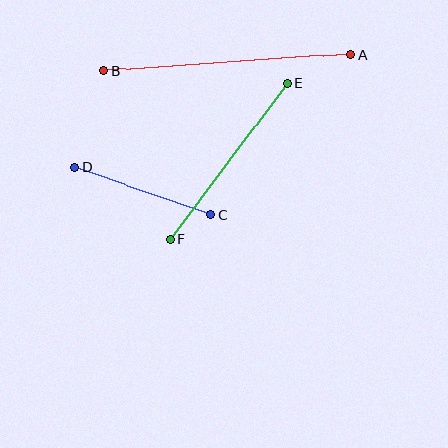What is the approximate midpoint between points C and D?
The midpoint is at approximately (143, 191) pixels.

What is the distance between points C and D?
The distance is approximately 144 pixels.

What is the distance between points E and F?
The distance is approximately 194 pixels.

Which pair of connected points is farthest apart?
Points A and B are farthest apart.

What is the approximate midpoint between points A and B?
The midpoint is at approximately (227, 63) pixels.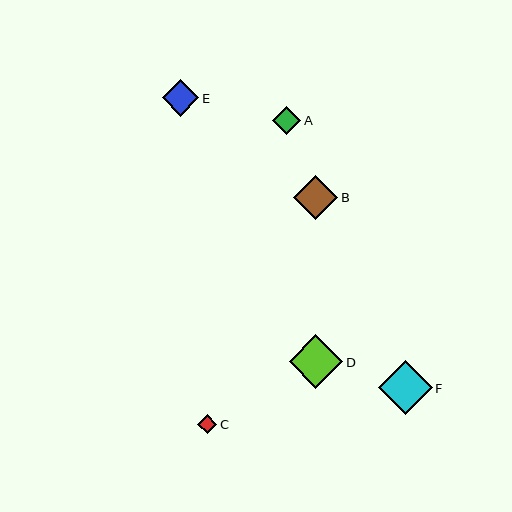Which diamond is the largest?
Diamond F is the largest with a size of approximately 54 pixels.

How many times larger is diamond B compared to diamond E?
Diamond B is approximately 1.2 times the size of diamond E.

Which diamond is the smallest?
Diamond C is the smallest with a size of approximately 19 pixels.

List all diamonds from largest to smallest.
From largest to smallest: F, D, B, E, A, C.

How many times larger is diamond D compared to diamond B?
Diamond D is approximately 1.2 times the size of diamond B.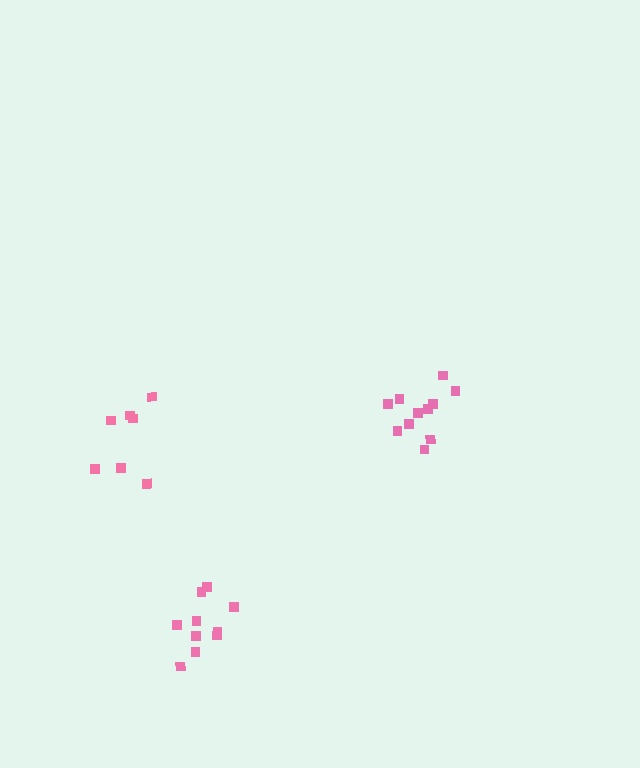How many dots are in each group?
Group 1: 10 dots, Group 2: 7 dots, Group 3: 11 dots (28 total).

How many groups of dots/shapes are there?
There are 3 groups.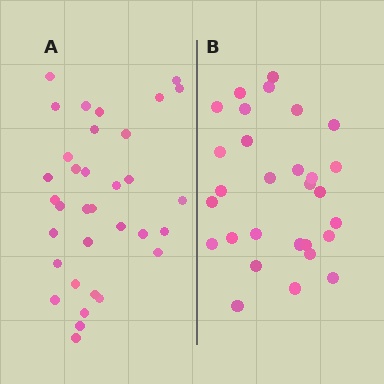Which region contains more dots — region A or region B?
Region A (the left region) has more dots.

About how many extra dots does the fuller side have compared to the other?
Region A has about 5 more dots than region B.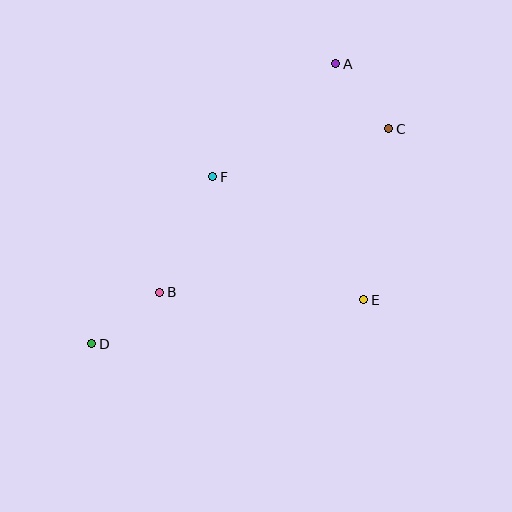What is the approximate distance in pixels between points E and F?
The distance between E and F is approximately 194 pixels.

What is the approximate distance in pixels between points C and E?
The distance between C and E is approximately 173 pixels.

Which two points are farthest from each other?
Points A and D are farthest from each other.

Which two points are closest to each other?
Points A and C are closest to each other.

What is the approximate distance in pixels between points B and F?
The distance between B and F is approximately 127 pixels.